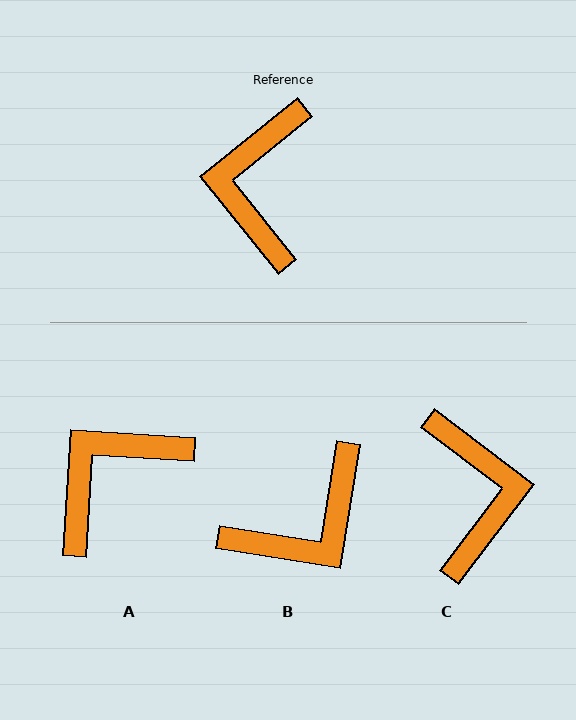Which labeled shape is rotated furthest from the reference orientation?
C, about 166 degrees away.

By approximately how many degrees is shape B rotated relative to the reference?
Approximately 132 degrees counter-clockwise.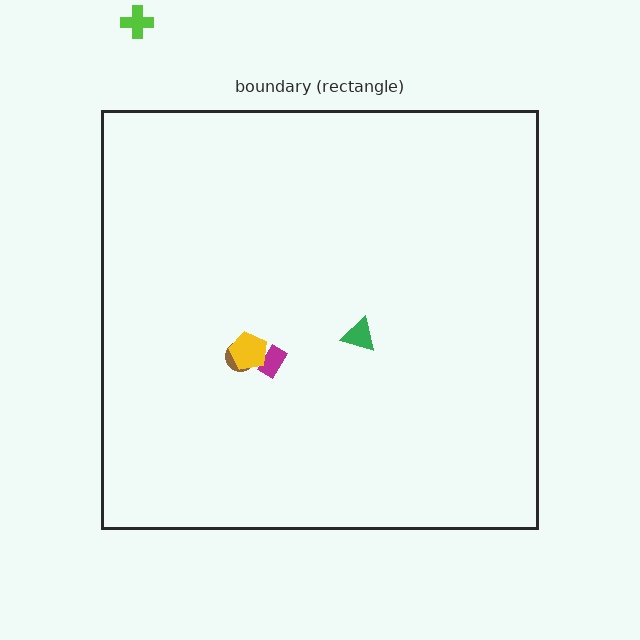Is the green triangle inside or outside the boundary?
Inside.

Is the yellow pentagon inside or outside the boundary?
Inside.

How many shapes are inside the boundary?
4 inside, 1 outside.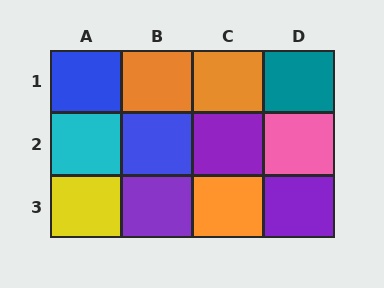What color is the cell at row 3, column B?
Purple.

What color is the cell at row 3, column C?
Orange.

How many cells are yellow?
1 cell is yellow.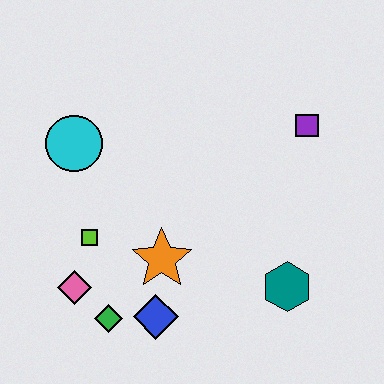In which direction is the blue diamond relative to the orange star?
The blue diamond is below the orange star.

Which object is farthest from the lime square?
The purple square is farthest from the lime square.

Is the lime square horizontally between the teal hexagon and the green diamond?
No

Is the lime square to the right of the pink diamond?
Yes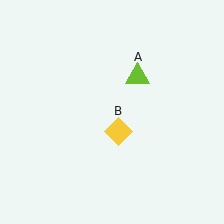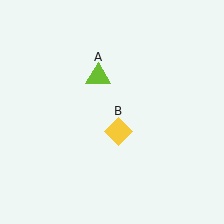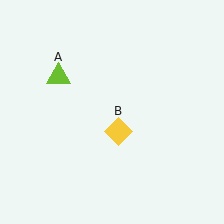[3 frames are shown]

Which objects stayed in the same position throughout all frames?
Yellow diamond (object B) remained stationary.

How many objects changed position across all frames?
1 object changed position: lime triangle (object A).